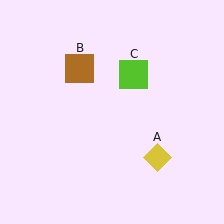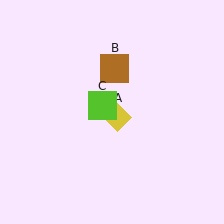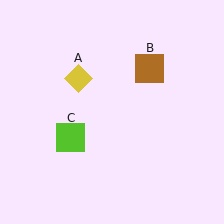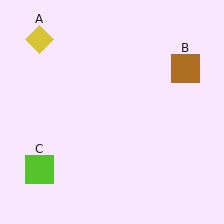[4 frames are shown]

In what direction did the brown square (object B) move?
The brown square (object B) moved right.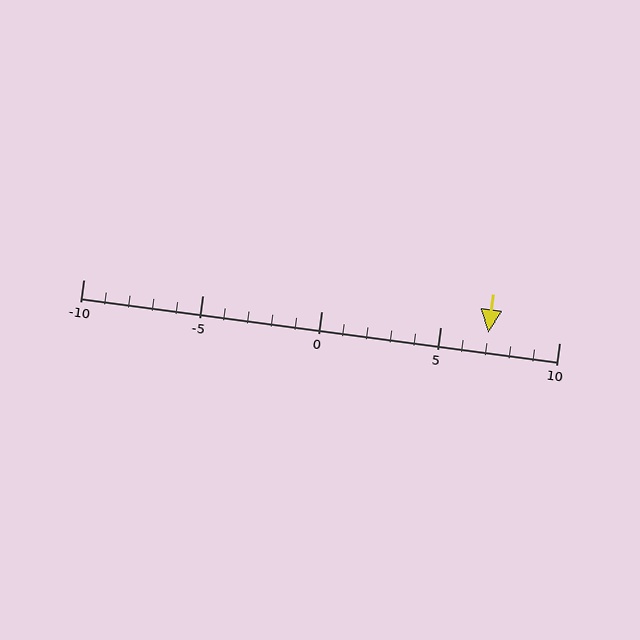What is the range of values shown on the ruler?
The ruler shows values from -10 to 10.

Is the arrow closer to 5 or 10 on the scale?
The arrow is closer to 5.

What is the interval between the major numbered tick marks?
The major tick marks are spaced 5 units apart.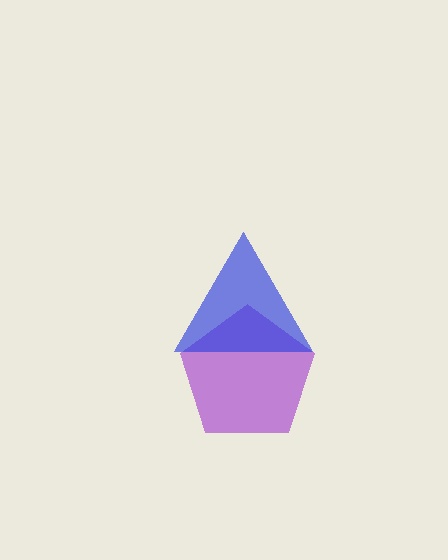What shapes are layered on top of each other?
The layered shapes are: a purple pentagon, a blue triangle.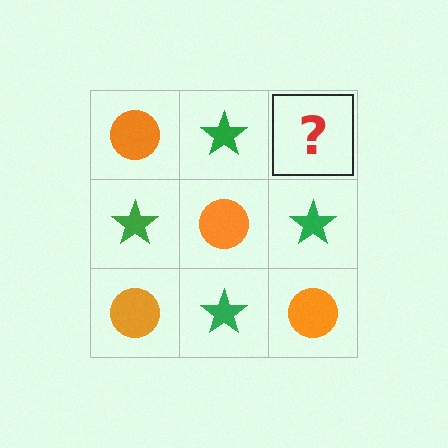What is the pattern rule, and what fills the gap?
The rule is that it alternates orange circle and green star in a checkerboard pattern. The gap should be filled with an orange circle.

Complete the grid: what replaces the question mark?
The question mark should be replaced with an orange circle.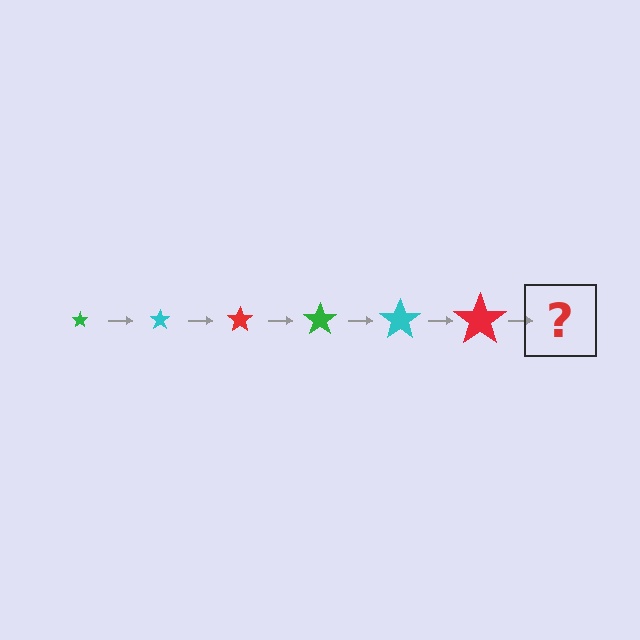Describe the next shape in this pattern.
It should be a green star, larger than the previous one.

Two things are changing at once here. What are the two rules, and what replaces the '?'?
The two rules are that the star grows larger each step and the color cycles through green, cyan, and red. The '?' should be a green star, larger than the previous one.